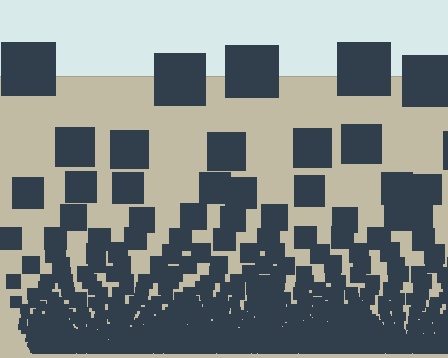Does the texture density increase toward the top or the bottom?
Density increases toward the bottom.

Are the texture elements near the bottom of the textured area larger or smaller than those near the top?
Smaller. The gradient is inverted — elements near the bottom are smaller and denser.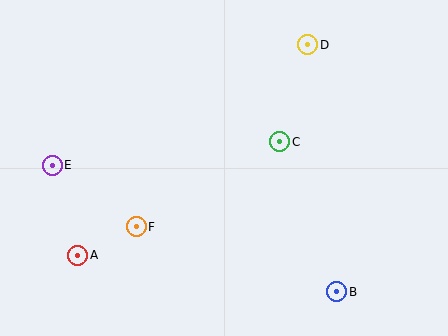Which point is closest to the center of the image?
Point C at (280, 142) is closest to the center.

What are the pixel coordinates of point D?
Point D is at (308, 45).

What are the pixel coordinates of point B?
Point B is at (337, 292).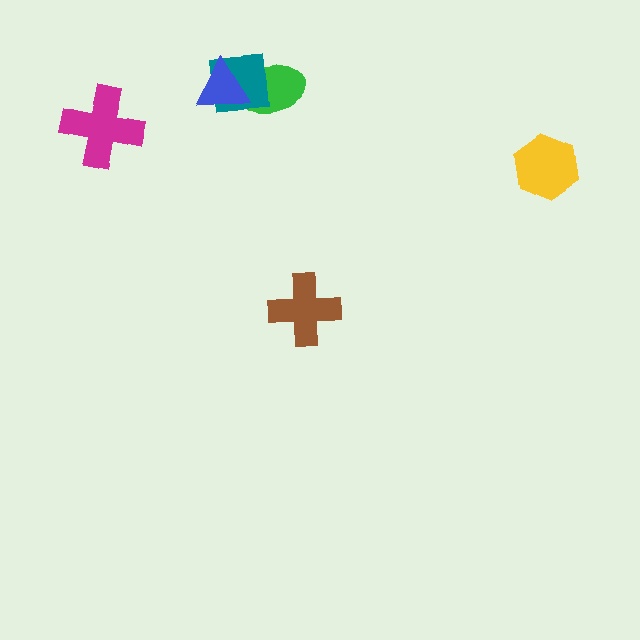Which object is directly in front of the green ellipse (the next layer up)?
The teal square is directly in front of the green ellipse.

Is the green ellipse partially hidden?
Yes, it is partially covered by another shape.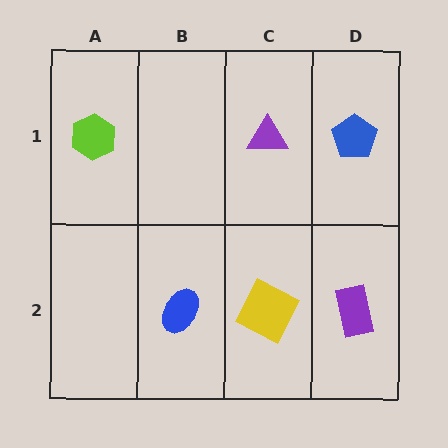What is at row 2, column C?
A yellow square.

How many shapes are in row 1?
3 shapes.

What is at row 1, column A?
A lime hexagon.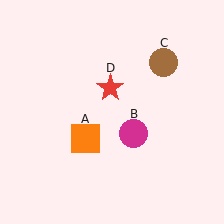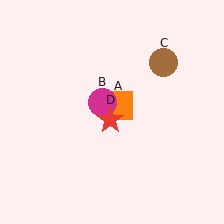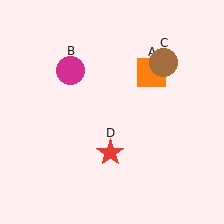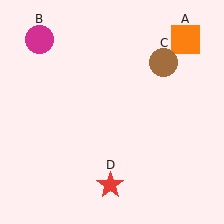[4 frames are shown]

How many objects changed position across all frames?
3 objects changed position: orange square (object A), magenta circle (object B), red star (object D).